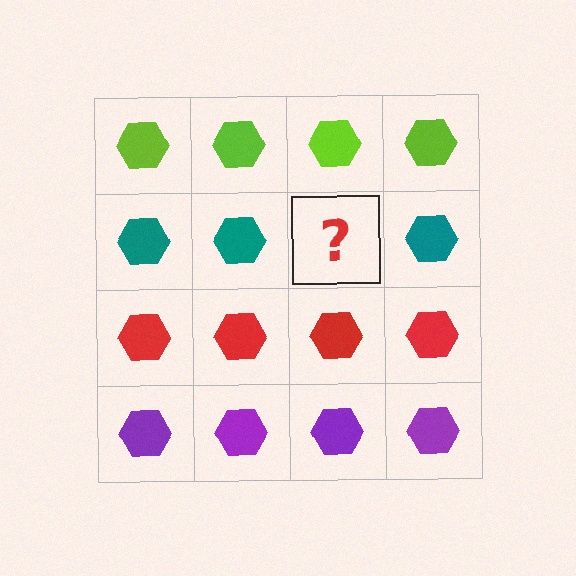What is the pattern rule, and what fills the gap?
The rule is that each row has a consistent color. The gap should be filled with a teal hexagon.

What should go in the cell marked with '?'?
The missing cell should contain a teal hexagon.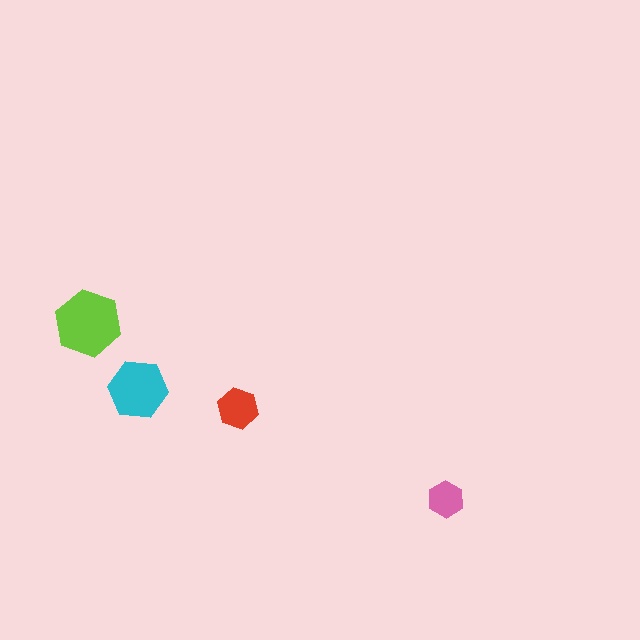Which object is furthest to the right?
The pink hexagon is rightmost.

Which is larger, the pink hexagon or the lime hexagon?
The lime one.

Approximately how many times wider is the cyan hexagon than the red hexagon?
About 1.5 times wider.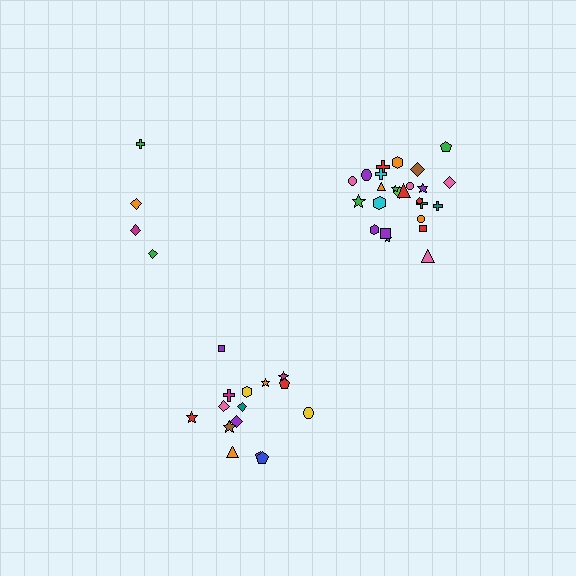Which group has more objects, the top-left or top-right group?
The top-right group.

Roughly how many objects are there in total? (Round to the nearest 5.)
Roughly 45 objects in total.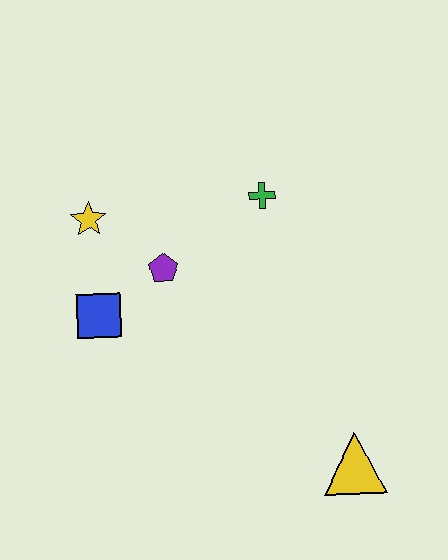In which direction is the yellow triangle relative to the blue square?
The yellow triangle is to the right of the blue square.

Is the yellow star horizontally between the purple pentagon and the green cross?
No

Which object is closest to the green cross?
The purple pentagon is closest to the green cross.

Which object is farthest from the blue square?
The yellow triangle is farthest from the blue square.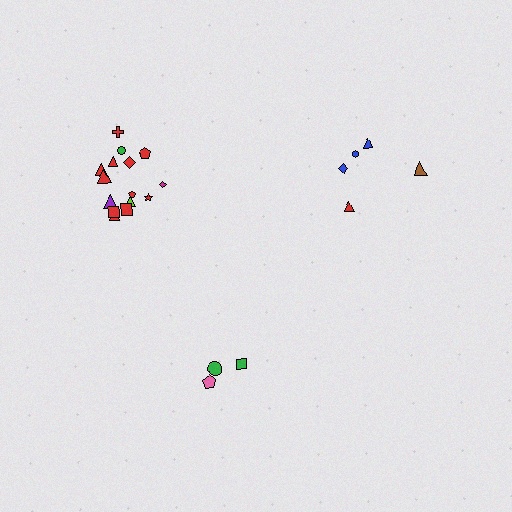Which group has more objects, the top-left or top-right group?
The top-left group.